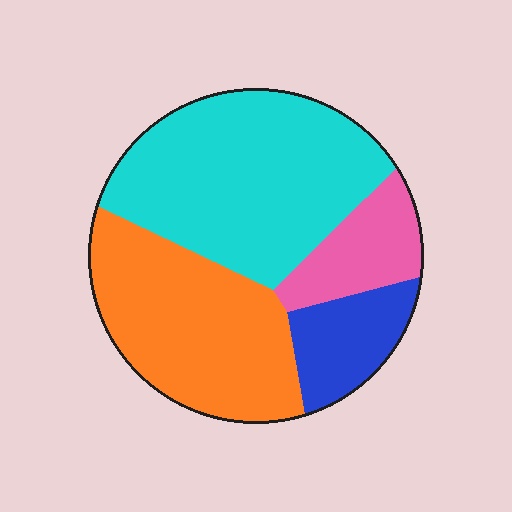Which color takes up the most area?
Cyan, at roughly 40%.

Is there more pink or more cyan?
Cyan.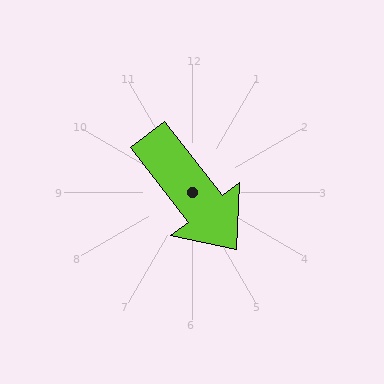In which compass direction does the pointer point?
Southeast.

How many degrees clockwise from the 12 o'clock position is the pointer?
Approximately 142 degrees.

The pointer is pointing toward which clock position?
Roughly 5 o'clock.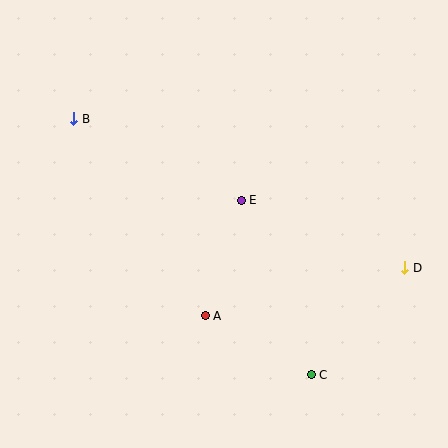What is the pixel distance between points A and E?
The distance between A and E is 121 pixels.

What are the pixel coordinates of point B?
Point B is at (74, 119).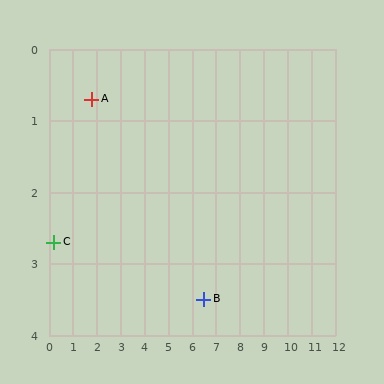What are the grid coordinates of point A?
Point A is at approximately (1.8, 0.7).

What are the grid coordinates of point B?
Point B is at approximately (6.5, 3.5).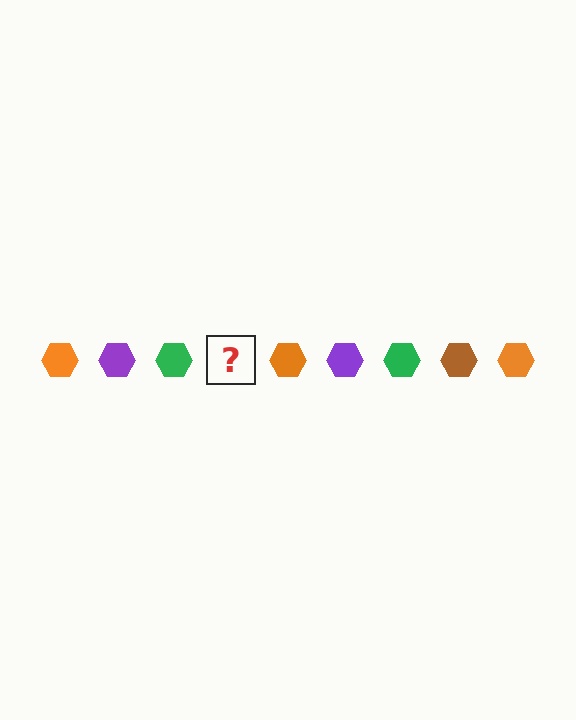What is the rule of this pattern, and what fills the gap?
The rule is that the pattern cycles through orange, purple, green, brown hexagons. The gap should be filled with a brown hexagon.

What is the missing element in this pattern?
The missing element is a brown hexagon.